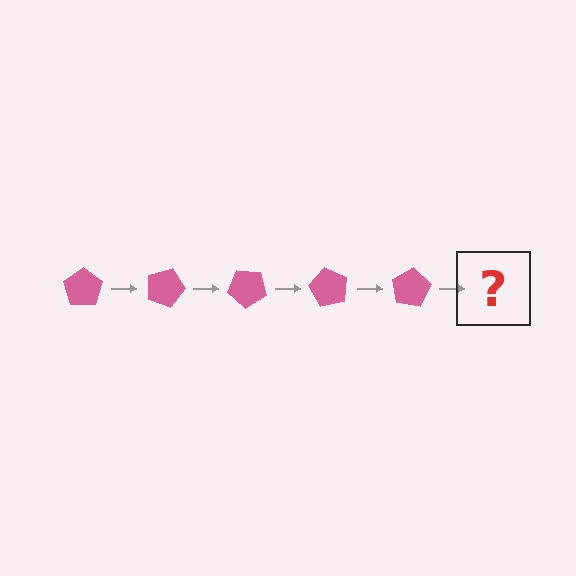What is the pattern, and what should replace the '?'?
The pattern is that the pentagon rotates 20 degrees each step. The '?' should be a pink pentagon rotated 100 degrees.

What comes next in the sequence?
The next element should be a pink pentagon rotated 100 degrees.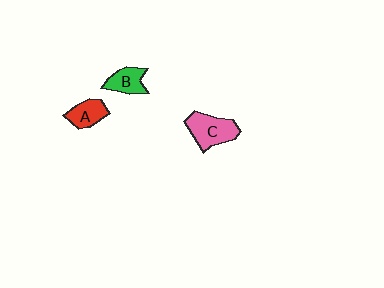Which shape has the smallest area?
Shape B (green).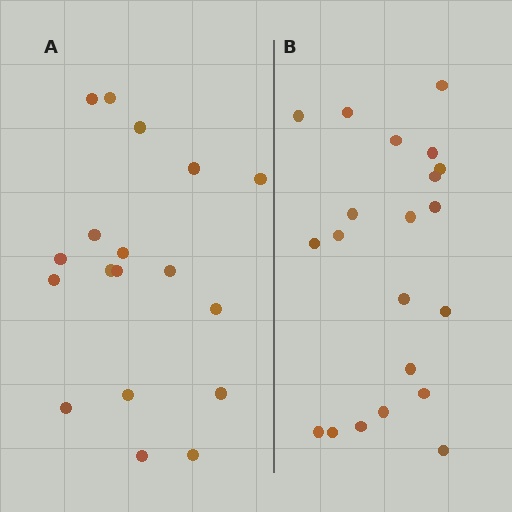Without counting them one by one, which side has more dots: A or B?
Region B (the right region) has more dots.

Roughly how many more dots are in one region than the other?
Region B has just a few more — roughly 2 or 3 more dots than region A.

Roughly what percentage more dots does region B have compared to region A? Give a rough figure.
About 15% more.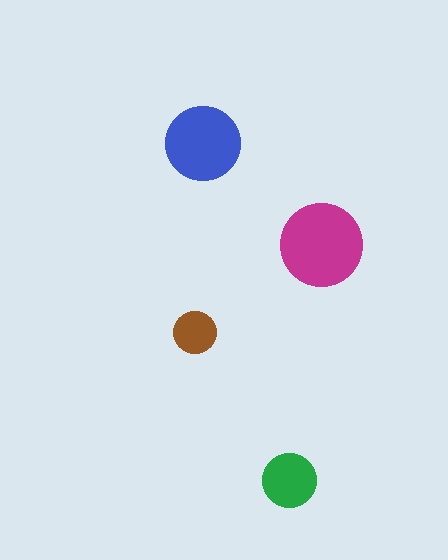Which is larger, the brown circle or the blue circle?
The blue one.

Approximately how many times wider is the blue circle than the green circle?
About 1.5 times wider.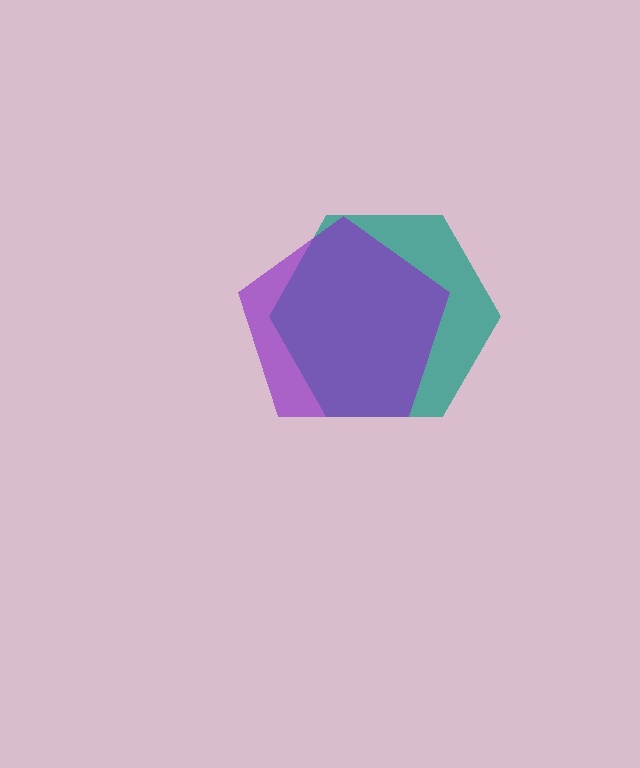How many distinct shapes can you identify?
There are 2 distinct shapes: a teal hexagon, a purple pentagon.